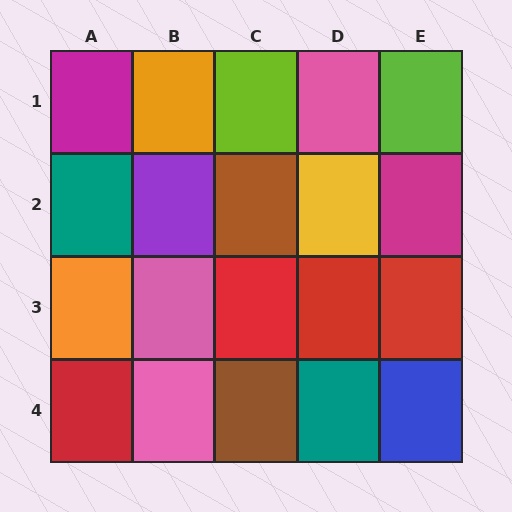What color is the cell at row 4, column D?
Teal.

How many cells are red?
4 cells are red.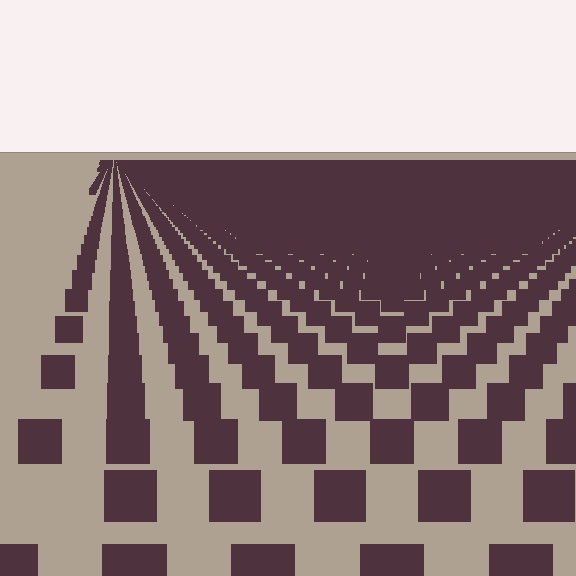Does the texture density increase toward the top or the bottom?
Density increases toward the top.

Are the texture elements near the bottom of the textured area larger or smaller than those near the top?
Larger. Near the bottom, elements are closer to the viewer and appear at a bigger on-screen size.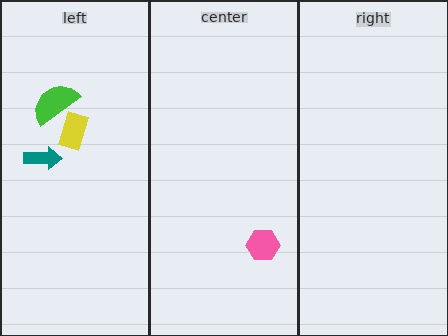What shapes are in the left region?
The yellow rectangle, the teal arrow, the green semicircle.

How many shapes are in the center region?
1.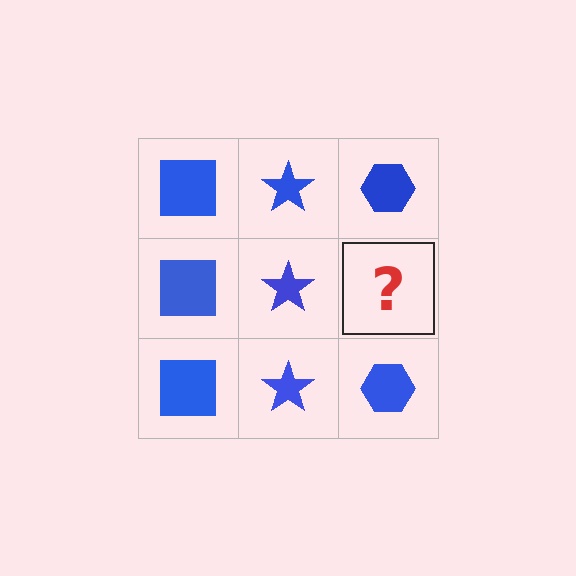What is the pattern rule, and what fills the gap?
The rule is that each column has a consistent shape. The gap should be filled with a blue hexagon.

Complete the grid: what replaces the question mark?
The question mark should be replaced with a blue hexagon.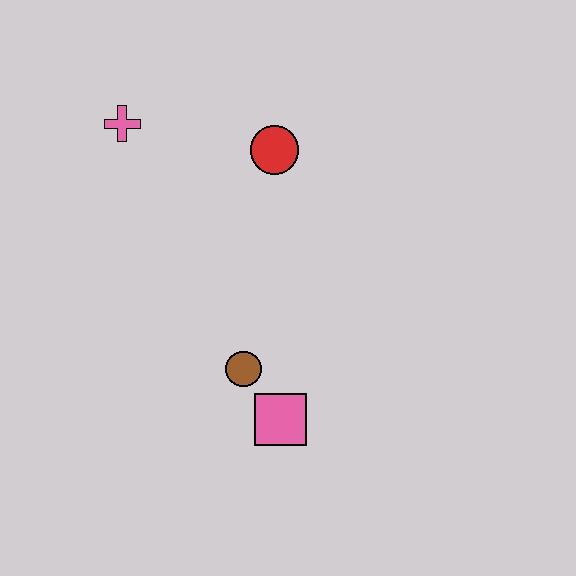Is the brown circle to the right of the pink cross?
Yes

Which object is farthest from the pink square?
The pink cross is farthest from the pink square.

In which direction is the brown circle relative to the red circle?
The brown circle is below the red circle.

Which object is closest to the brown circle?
The pink square is closest to the brown circle.